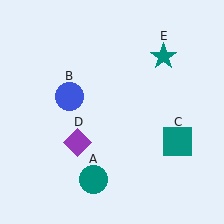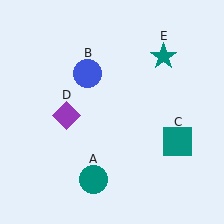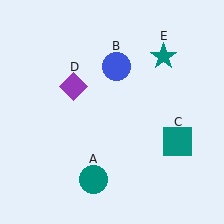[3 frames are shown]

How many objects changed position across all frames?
2 objects changed position: blue circle (object B), purple diamond (object D).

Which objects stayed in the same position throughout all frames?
Teal circle (object A) and teal square (object C) and teal star (object E) remained stationary.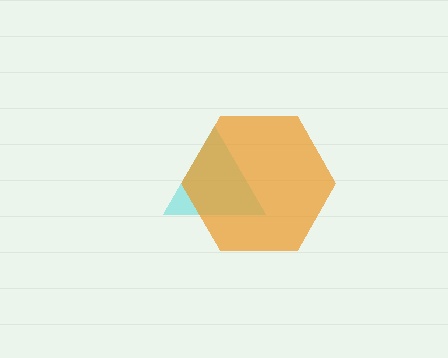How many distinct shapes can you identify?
There are 2 distinct shapes: a cyan triangle, an orange hexagon.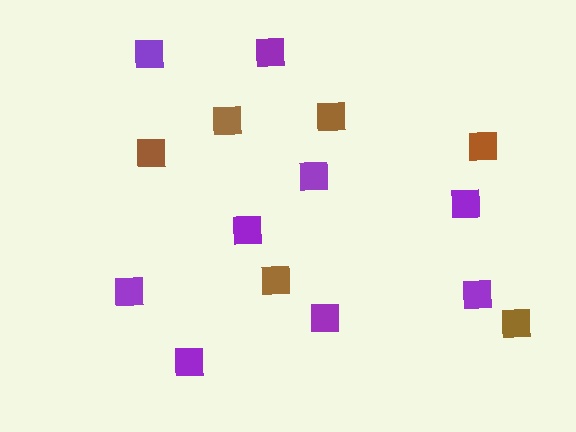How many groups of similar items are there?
There are 2 groups: one group of brown squares (6) and one group of purple squares (9).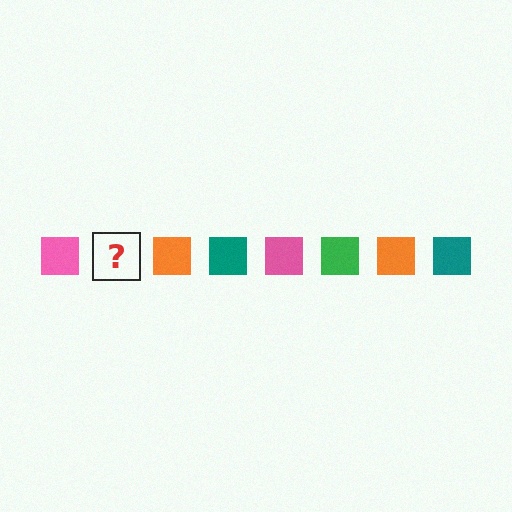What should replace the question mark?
The question mark should be replaced with a green square.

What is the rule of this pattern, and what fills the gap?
The rule is that the pattern cycles through pink, green, orange, teal squares. The gap should be filled with a green square.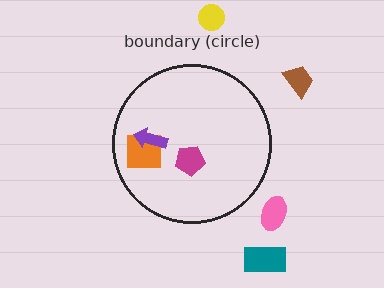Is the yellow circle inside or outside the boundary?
Outside.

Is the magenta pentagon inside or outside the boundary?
Inside.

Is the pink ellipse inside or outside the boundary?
Outside.